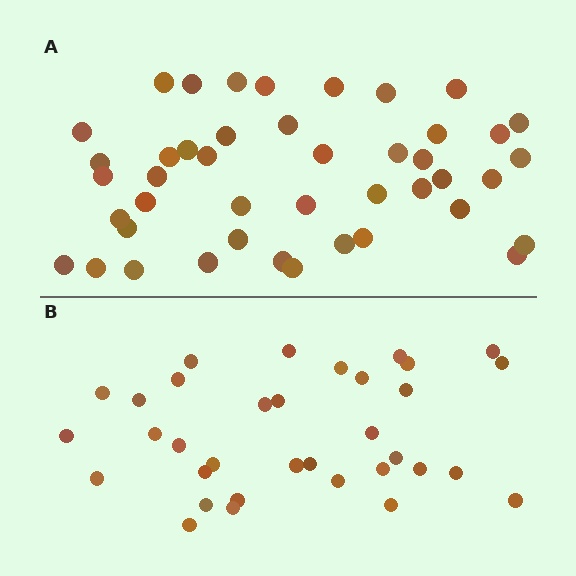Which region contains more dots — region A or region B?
Region A (the top region) has more dots.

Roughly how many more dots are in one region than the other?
Region A has roughly 10 or so more dots than region B.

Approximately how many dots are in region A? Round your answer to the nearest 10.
About 40 dots. (The exact count is 44, which rounds to 40.)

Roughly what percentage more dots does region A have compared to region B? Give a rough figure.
About 30% more.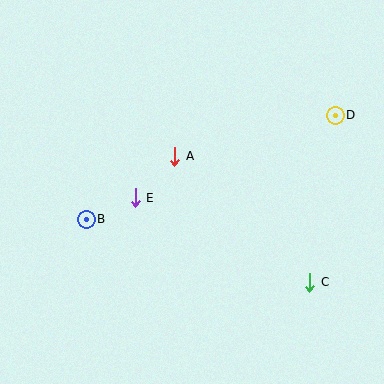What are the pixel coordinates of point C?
Point C is at (310, 282).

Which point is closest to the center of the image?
Point A at (175, 156) is closest to the center.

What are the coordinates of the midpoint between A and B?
The midpoint between A and B is at (130, 188).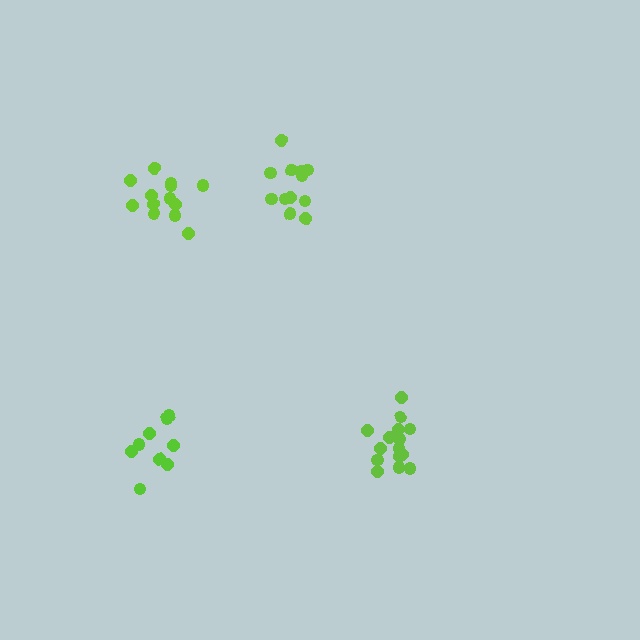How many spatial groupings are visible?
There are 4 spatial groupings.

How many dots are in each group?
Group 1: 9 dots, Group 2: 13 dots, Group 3: 15 dots, Group 4: 12 dots (49 total).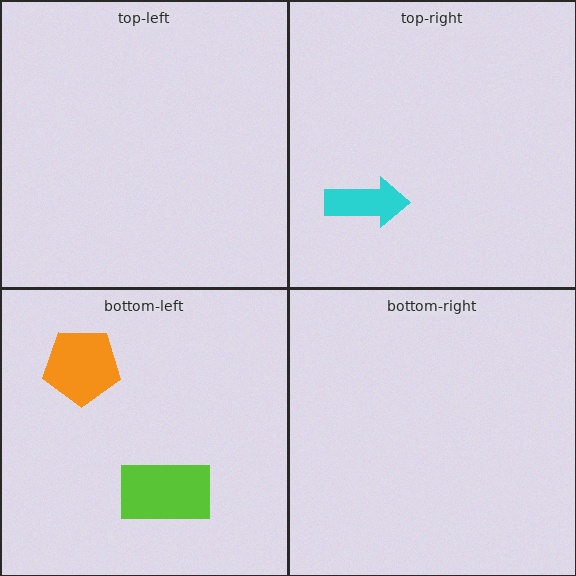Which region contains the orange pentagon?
The bottom-left region.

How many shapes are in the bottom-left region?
2.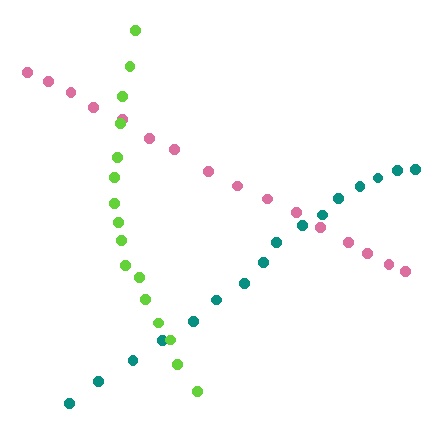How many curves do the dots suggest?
There are 3 distinct paths.